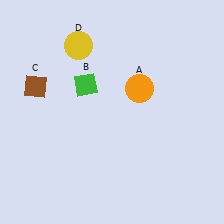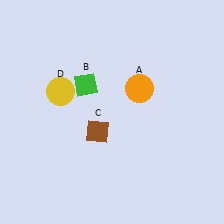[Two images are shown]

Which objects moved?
The objects that moved are: the brown diamond (C), the yellow circle (D).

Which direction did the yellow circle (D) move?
The yellow circle (D) moved down.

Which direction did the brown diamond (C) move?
The brown diamond (C) moved right.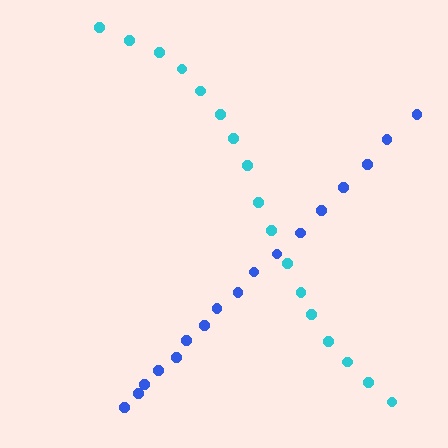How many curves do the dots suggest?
There are 2 distinct paths.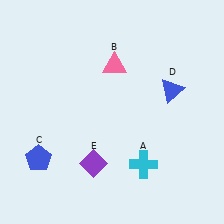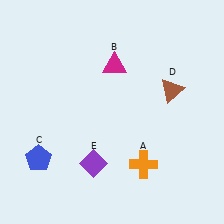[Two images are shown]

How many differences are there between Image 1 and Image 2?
There are 3 differences between the two images.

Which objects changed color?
A changed from cyan to orange. B changed from pink to magenta. D changed from blue to brown.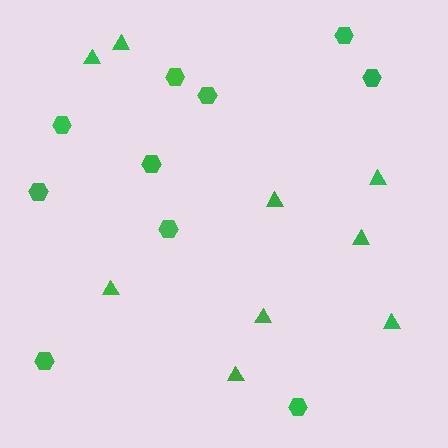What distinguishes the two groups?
There are 2 groups: one group of triangles (9) and one group of hexagons (10).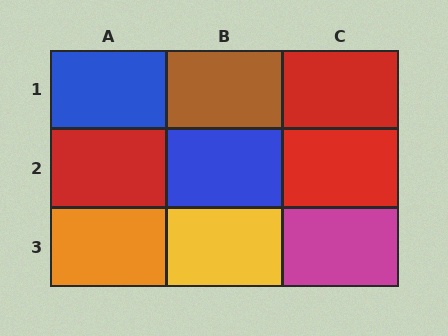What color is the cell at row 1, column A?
Blue.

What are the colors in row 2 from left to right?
Red, blue, red.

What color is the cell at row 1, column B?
Brown.